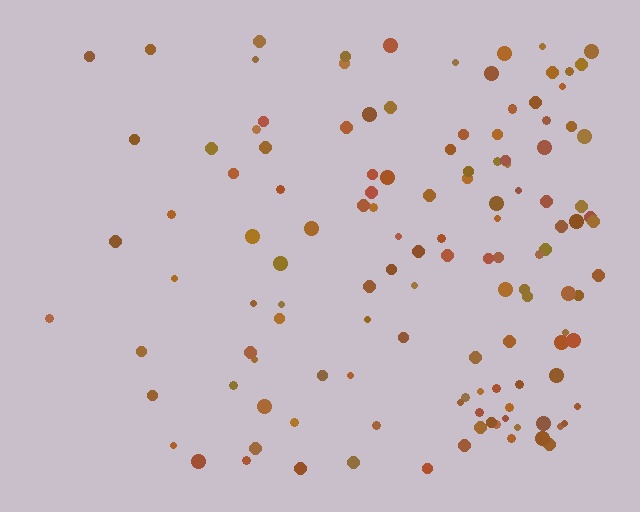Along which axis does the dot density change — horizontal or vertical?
Horizontal.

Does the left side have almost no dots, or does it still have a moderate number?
Still a moderate number, just noticeably fewer than the right.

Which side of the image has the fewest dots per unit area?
The left.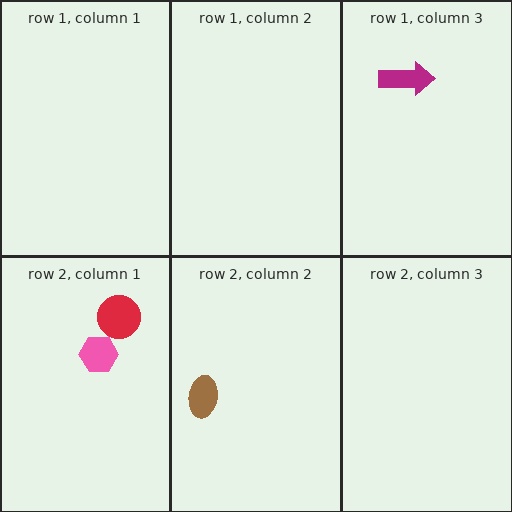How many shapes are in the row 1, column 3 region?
1.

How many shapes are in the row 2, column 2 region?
1.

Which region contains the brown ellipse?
The row 2, column 2 region.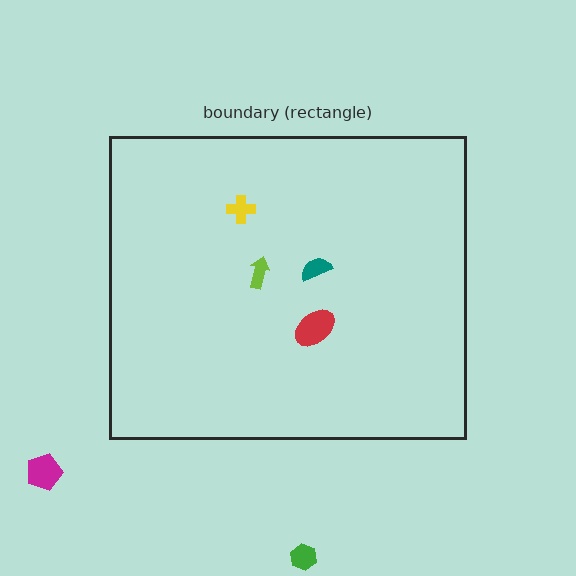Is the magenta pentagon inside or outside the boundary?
Outside.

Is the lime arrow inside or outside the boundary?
Inside.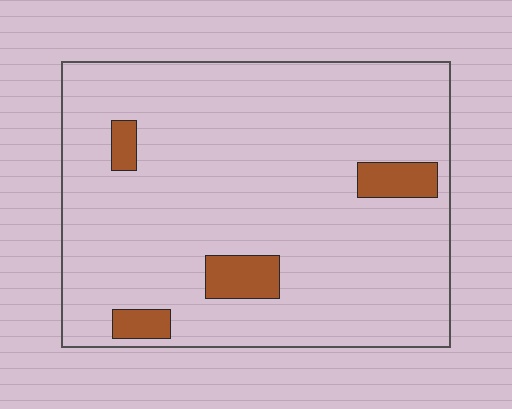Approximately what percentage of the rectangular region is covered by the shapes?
Approximately 10%.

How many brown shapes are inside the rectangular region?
4.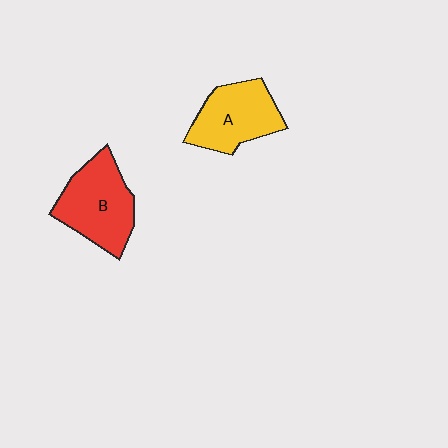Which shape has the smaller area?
Shape A (yellow).